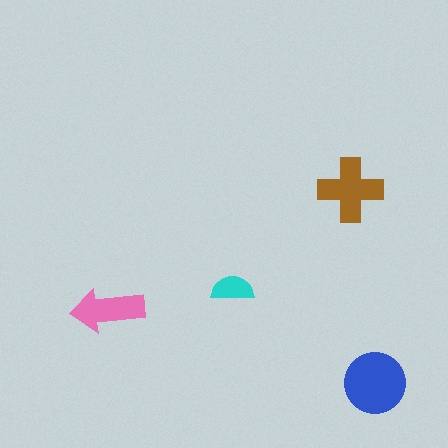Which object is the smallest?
The cyan semicircle.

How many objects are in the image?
There are 4 objects in the image.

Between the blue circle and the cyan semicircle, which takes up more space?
The blue circle.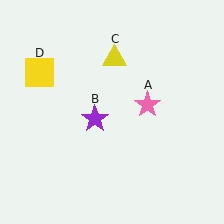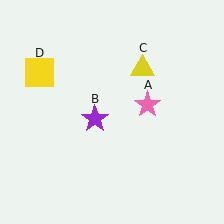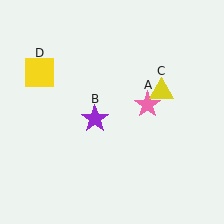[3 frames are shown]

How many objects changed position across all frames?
1 object changed position: yellow triangle (object C).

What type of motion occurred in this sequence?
The yellow triangle (object C) rotated clockwise around the center of the scene.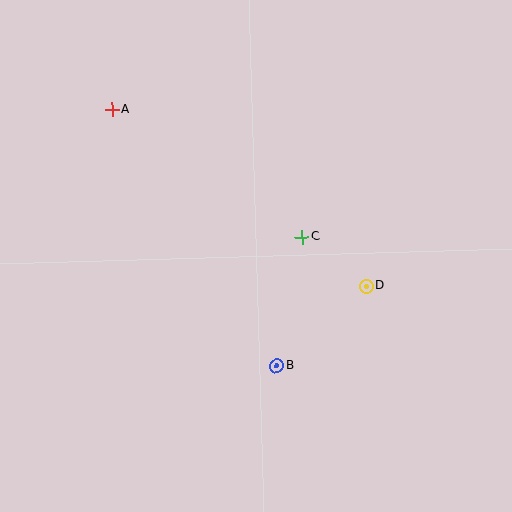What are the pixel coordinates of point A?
Point A is at (112, 109).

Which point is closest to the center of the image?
Point C at (302, 237) is closest to the center.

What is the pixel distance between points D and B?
The distance between D and B is 119 pixels.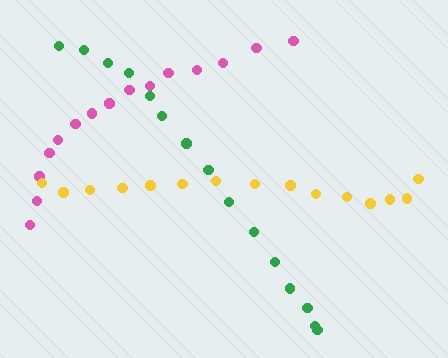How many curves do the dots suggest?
There are 3 distinct paths.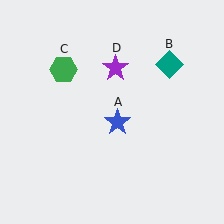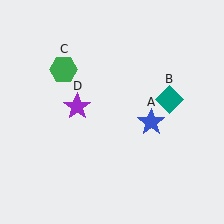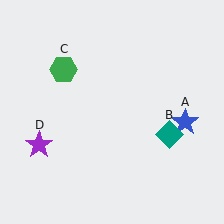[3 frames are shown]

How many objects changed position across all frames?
3 objects changed position: blue star (object A), teal diamond (object B), purple star (object D).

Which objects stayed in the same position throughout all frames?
Green hexagon (object C) remained stationary.